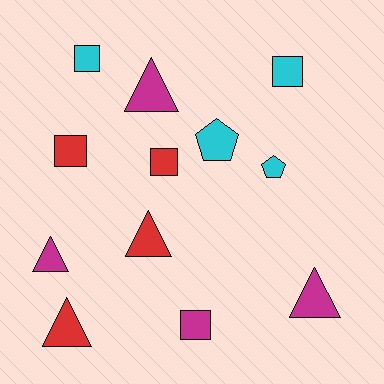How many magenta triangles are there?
There are 3 magenta triangles.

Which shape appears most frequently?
Triangle, with 5 objects.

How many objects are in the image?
There are 12 objects.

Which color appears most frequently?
Cyan, with 4 objects.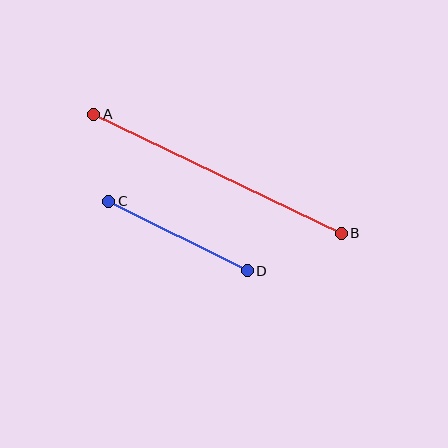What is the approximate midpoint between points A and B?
The midpoint is at approximately (218, 174) pixels.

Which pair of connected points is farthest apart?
Points A and B are farthest apart.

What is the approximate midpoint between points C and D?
The midpoint is at approximately (178, 236) pixels.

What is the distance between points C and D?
The distance is approximately 155 pixels.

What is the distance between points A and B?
The distance is approximately 275 pixels.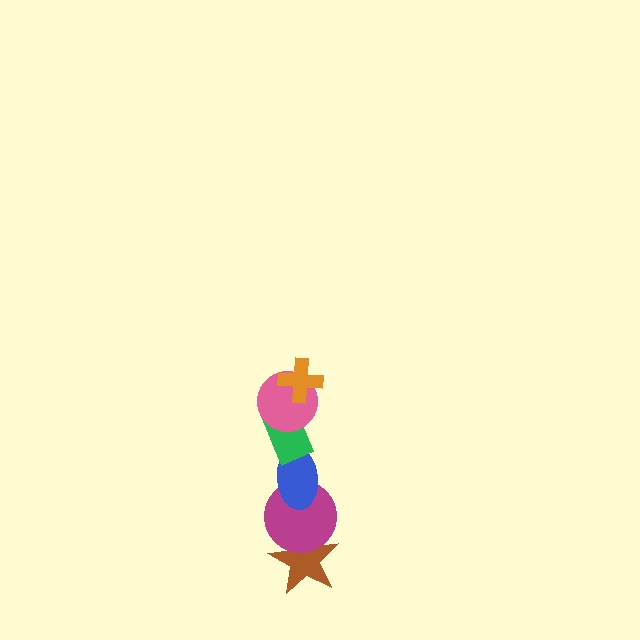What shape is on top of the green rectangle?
The pink circle is on top of the green rectangle.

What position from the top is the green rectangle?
The green rectangle is 3rd from the top.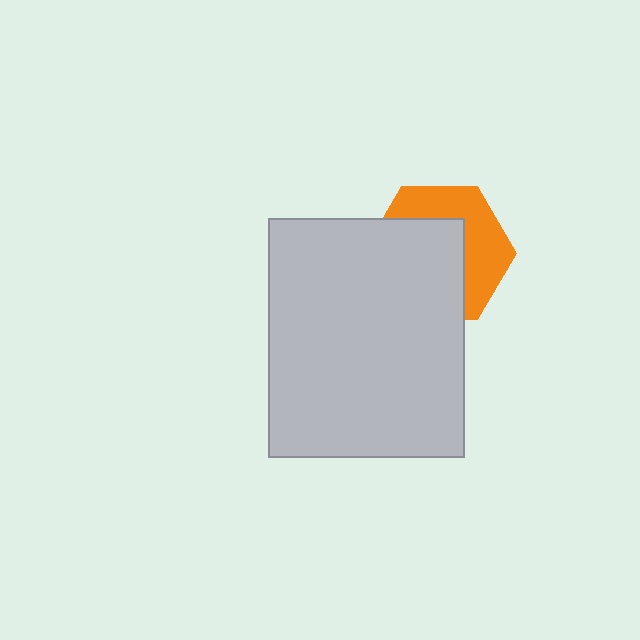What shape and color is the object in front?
The object in front is a light gray rectangle.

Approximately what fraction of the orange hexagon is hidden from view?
Roughly 57% of the orange hexagon is hidden behind the light gray rectangle.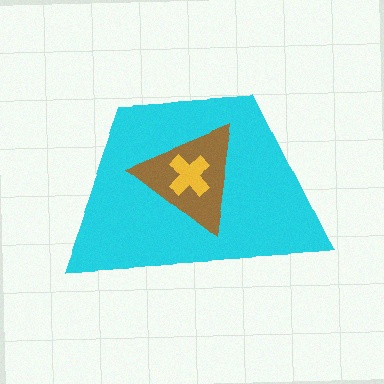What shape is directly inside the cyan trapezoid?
The brown triangle.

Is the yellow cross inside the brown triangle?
Yes.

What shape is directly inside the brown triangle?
The yellow cross.